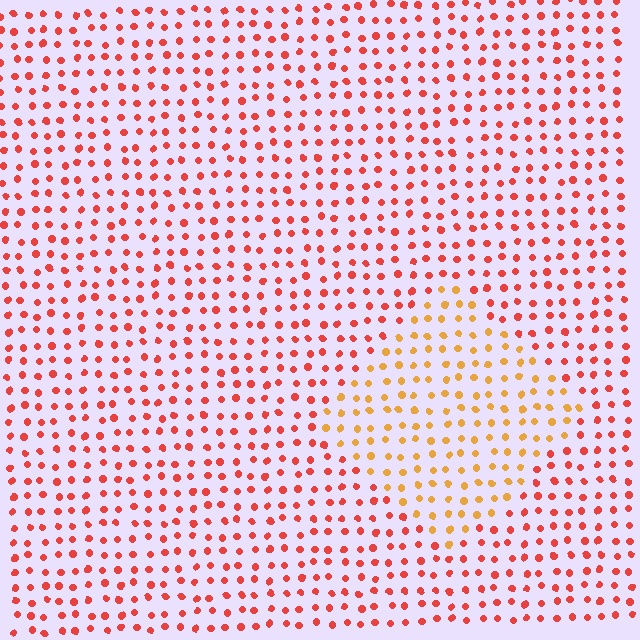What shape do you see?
I see a diamond.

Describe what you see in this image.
The image is filled with small red elements in a uniform arrangement. A diamond-shaped region is visible where the elements are tinted to a slightly different hue, forming a subtle color boundary.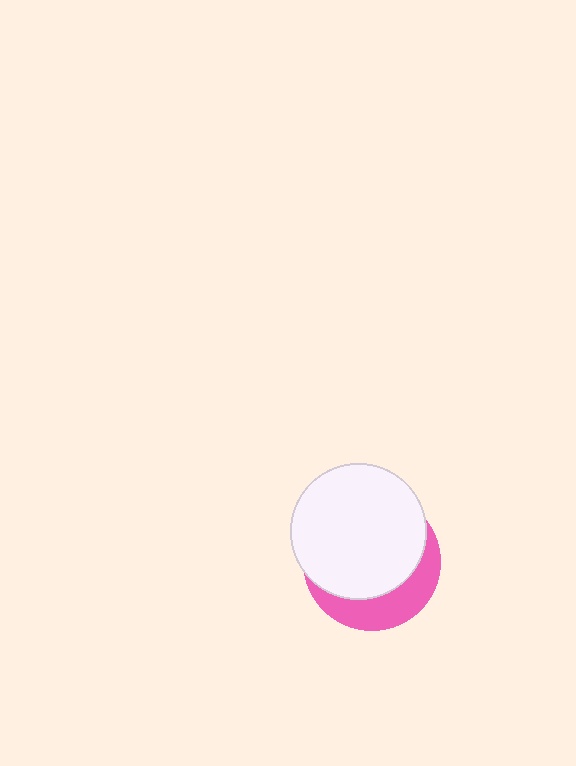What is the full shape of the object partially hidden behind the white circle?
The partially hidden object is a pink circle.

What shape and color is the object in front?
The object in front is a white circle.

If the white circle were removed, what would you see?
You would see the complete pink circle.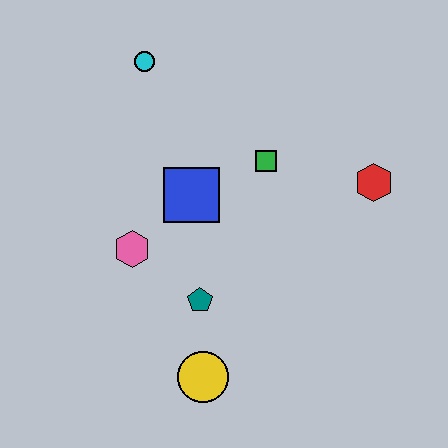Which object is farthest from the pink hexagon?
The red hexagon is farthest from the pink hexagon.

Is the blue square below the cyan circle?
Yes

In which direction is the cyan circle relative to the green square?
The cyan circle is to the left of the green square.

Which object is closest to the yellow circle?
The teal pentagon is closest to the yellow circle.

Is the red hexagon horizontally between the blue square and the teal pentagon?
No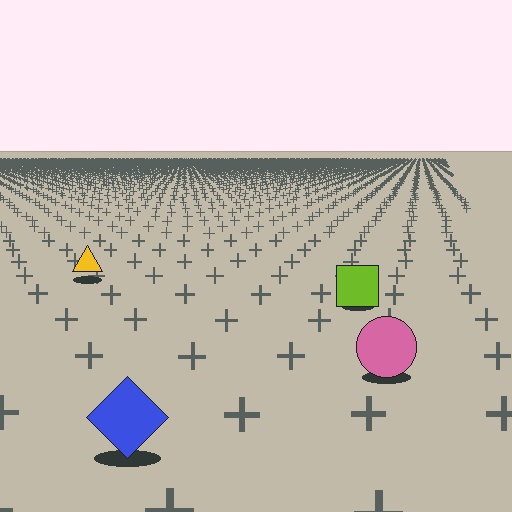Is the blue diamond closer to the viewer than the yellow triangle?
Yes. The blue diamond is closer — you can tell from the texture gradient: the ground texture is coarser near it.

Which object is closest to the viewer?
The blue diamond is closest. The texture marks near it are larger and more spread out.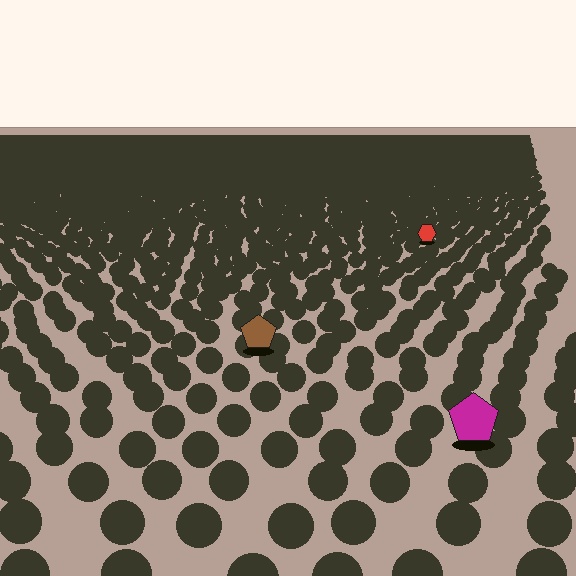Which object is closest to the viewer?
The magenta pentagon is closest. The texture marks near it are larger and more spread out.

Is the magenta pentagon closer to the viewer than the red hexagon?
Yes. The magenta pentagon is closer — you can tell from the texture gradient: the ground texture is coarser near it.